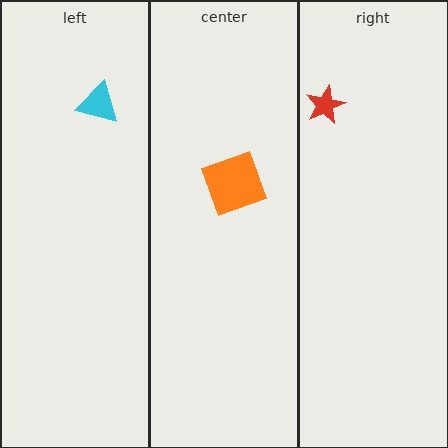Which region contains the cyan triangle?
The left region.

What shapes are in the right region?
The red star.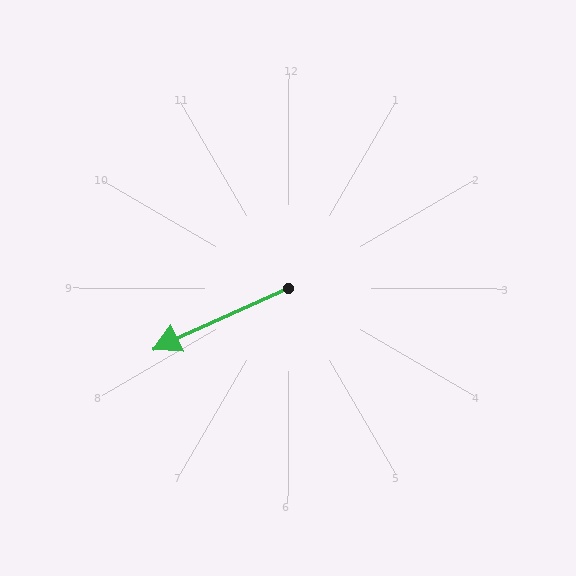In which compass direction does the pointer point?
Southwest.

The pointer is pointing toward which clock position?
Roughly 8 o'clock.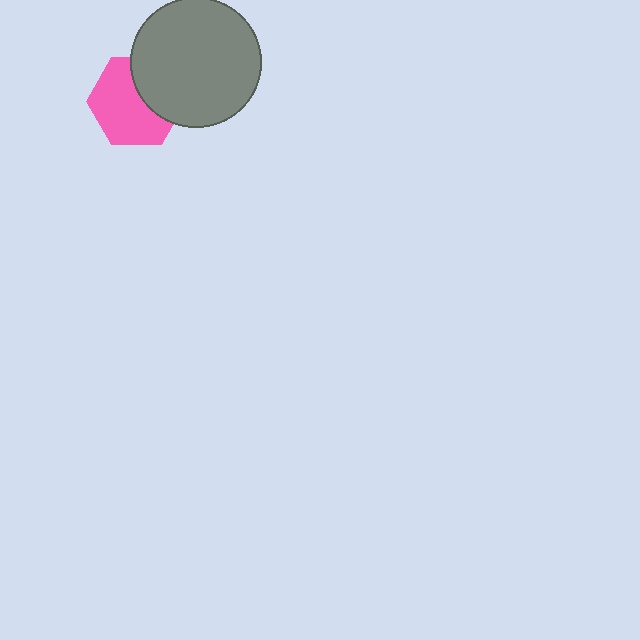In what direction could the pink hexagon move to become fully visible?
The pink hexagon could move toward the lower-left. That would shift it out from behind the gray circle entirely.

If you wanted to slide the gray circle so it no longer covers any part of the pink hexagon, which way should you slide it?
Slide it toward the upper-right — that is the most direct way to separate the two shapes.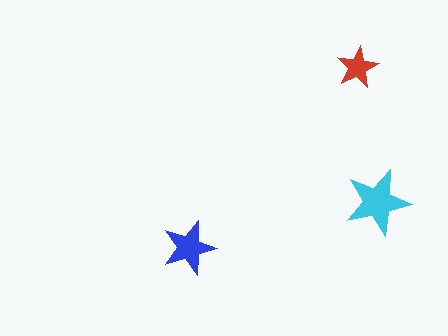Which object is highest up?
The red star is topmost.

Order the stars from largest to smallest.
the cyan one, the blue one, the red one.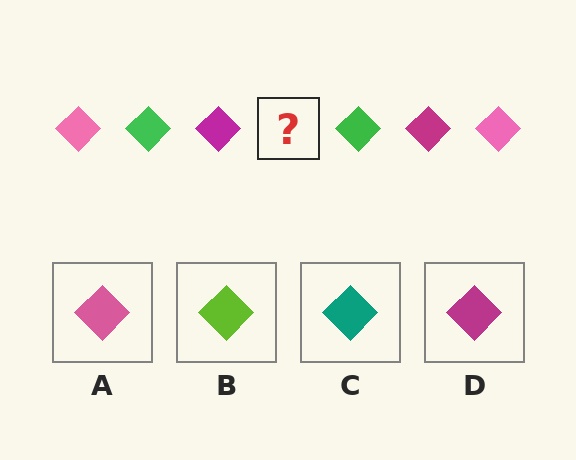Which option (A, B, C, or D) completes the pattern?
A.